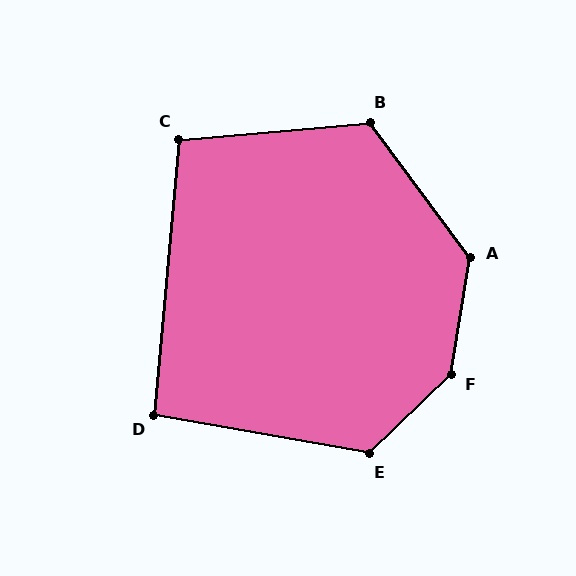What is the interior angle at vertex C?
Approximately 100 degrees (obtuse).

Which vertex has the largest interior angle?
F, at approximately 143 degrees.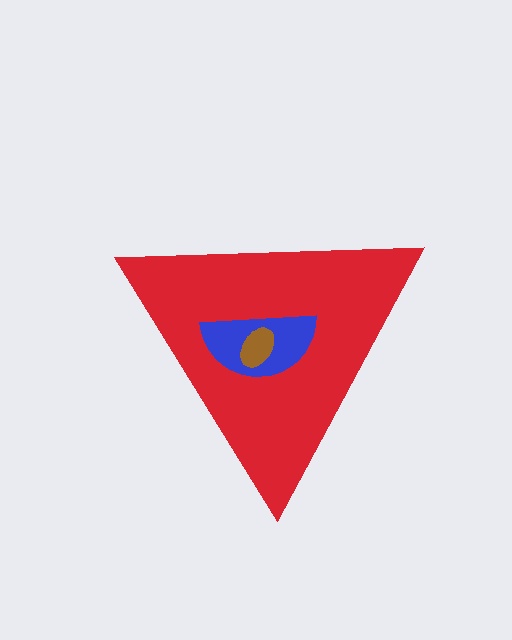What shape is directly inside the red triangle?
The blue semicircle.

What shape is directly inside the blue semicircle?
The brown ellipse.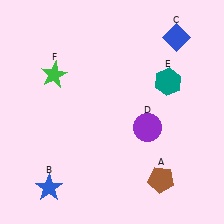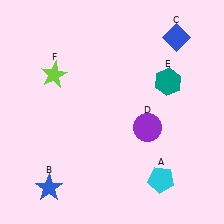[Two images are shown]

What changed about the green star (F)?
In Image 1, F is green. In Image 2, it changed to lime.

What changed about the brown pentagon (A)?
In Image 1, A is brown. In Image 2, it changed to cyan.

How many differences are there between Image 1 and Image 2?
There are 2 differences between the two images.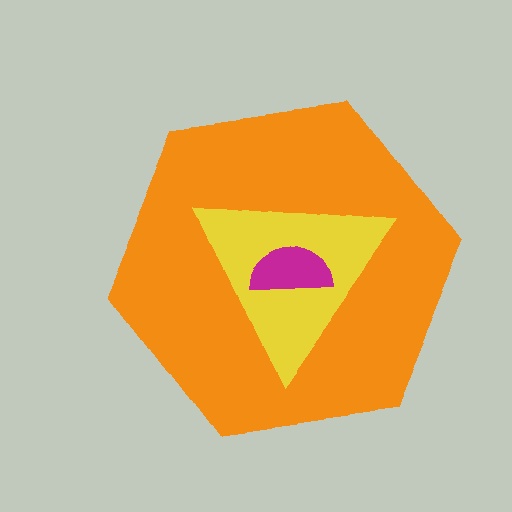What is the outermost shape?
The orange hexagon.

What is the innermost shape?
The magenta semicircle.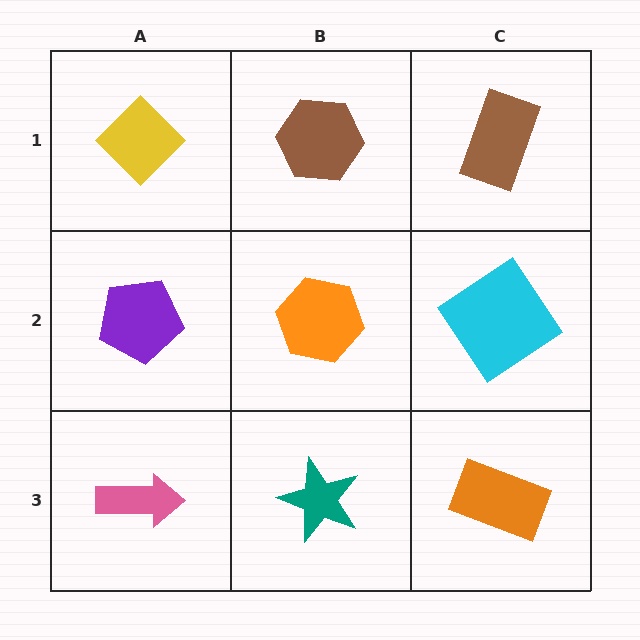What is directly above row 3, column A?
A purple pentagon.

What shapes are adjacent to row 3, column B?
An orange hexagon (row 2, column B), a pink arrow (row 3, column A), an orange rectangle (row 3, column C).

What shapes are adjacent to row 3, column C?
A cyan diamond (row 2, column C), a teal star (row 3, column B).